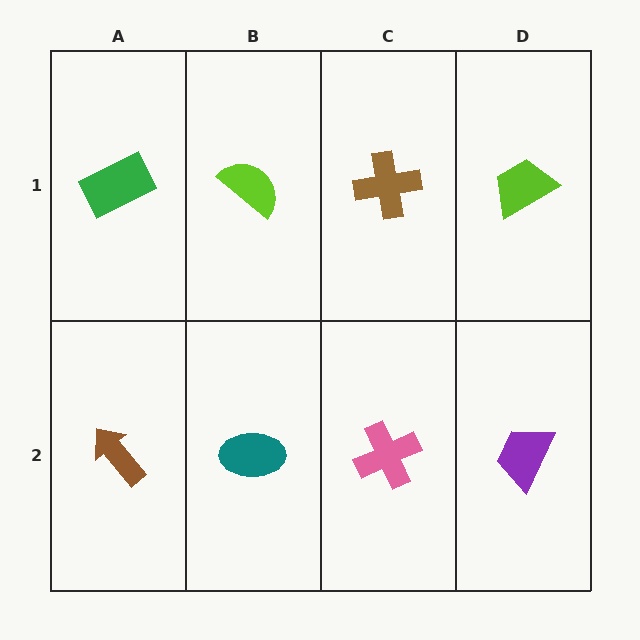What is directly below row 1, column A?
A brown arrow.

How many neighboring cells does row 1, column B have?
3.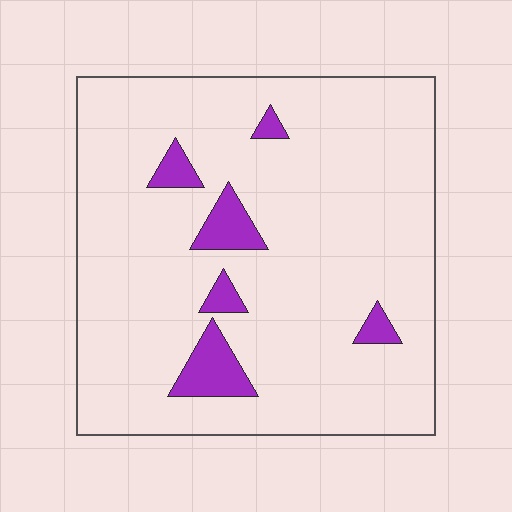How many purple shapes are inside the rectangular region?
6.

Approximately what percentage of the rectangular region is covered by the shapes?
Approximately 10%.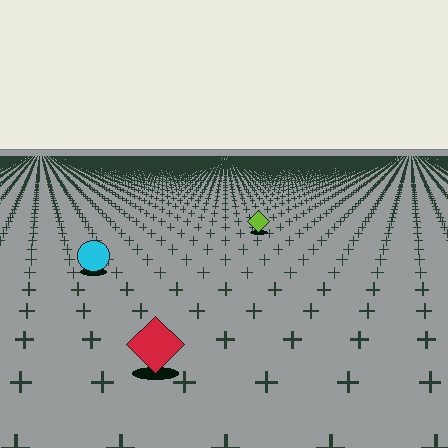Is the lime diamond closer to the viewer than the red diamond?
No. The red diamond is closer — you can tell from the texture gradient: the ground texture is coarser near it.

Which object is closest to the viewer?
The red diamond is closest. The texture marks near it are larger and more spread out.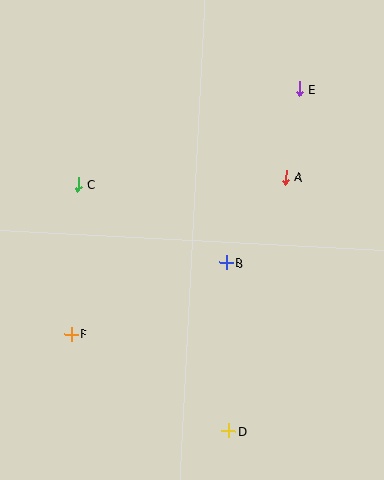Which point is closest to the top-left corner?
Point C is closest to the top-left corner.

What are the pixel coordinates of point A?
Point A is at (286, 177).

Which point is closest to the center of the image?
Point B at (226, 262) is closest to the center.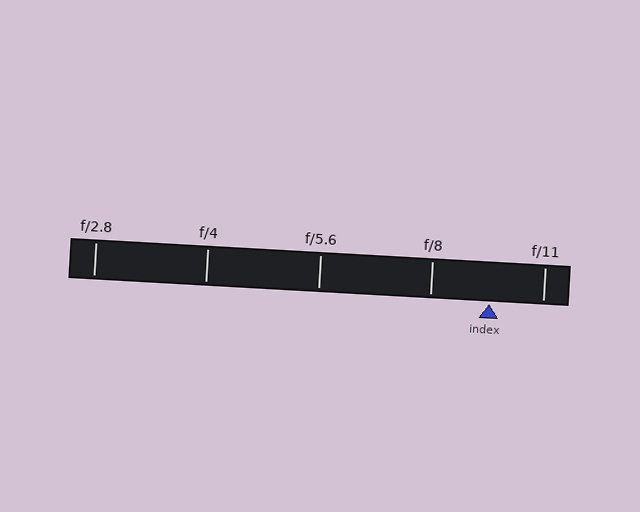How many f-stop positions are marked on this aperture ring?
There are 5 f-stop positions marked.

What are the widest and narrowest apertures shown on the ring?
The widest aperture shown is f/2.8 and the narrowest is f/11.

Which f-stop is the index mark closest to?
The index mark is closest to f/11.